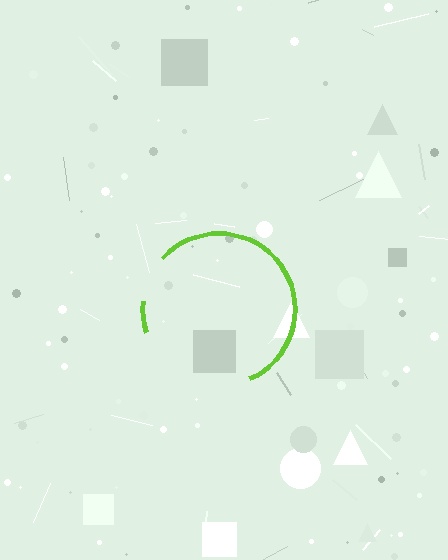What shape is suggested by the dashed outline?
The dashed outline suggests a circle.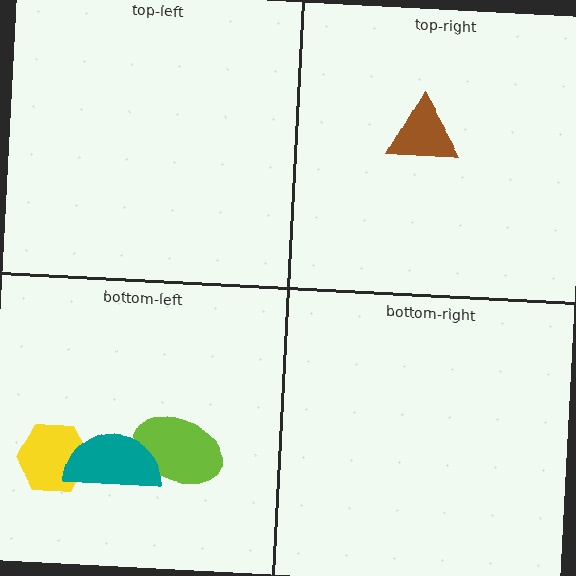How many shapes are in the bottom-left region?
3.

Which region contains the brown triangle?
The top-right region.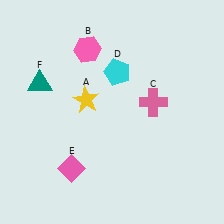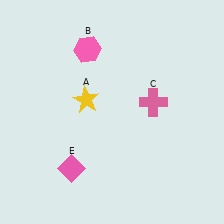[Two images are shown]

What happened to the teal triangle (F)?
The teal triangle (F) was removed in Image 2. It was in the top-left area of Image 1.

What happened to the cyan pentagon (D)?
The cyan pentagon (D) was removed in Image 2. It was in the top-right area of Image 1.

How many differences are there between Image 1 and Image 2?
There are 2 differences between the two images.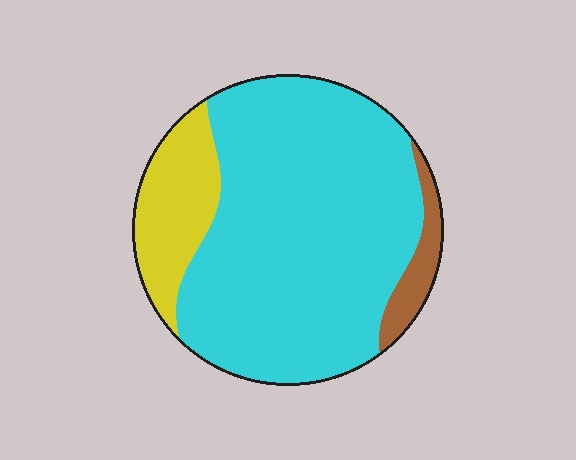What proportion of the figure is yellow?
Yellow takes up about one sixth (1/6) of the figure.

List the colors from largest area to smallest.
From largest to smallest: cyan, yellow, brown.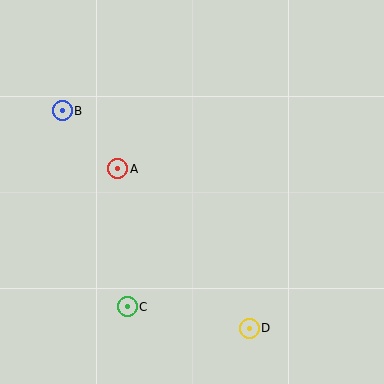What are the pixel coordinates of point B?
Point B is at (62, 111).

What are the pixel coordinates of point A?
Point A is at (118, 169).